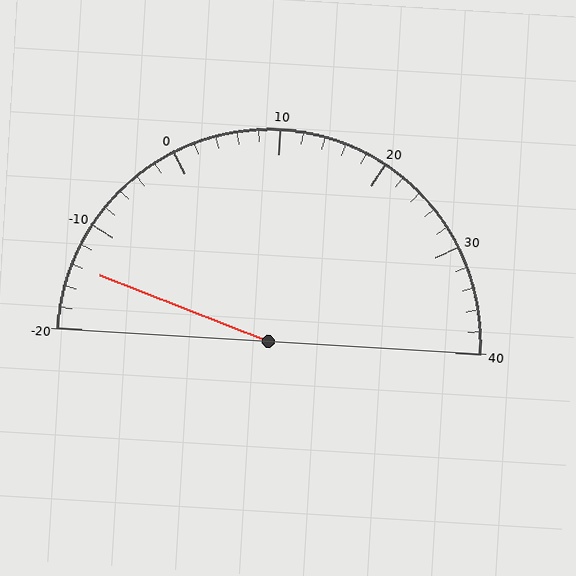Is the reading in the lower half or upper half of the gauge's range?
The reading is in the lower half of the range (-20 to 40).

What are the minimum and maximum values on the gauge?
The gauge ranges from -20 to 40.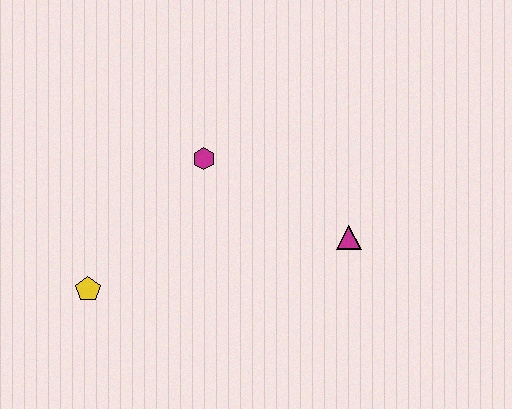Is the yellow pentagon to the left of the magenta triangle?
Yes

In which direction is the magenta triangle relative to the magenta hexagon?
The magenta triangle is to the right of the magenta hexagon.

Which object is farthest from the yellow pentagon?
The magenta triangle is farthest from the yellow pentagon.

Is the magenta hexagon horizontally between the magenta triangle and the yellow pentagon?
Yes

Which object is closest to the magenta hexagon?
The magenta triangle is closest to the magenta hexagon.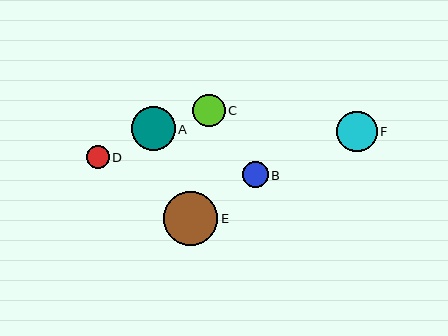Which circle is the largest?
Circle E is the largest with a size of approximately 54 pixels.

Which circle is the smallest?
Circle D is the smallest with a size of approximately 23 pixels.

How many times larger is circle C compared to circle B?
Circle C is approximately 1.2 times the size of circle B.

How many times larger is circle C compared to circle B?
Circle C is approximately 1.2 times the size of circle B.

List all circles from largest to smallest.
From largest to smallest: E, A, F, C, B, D.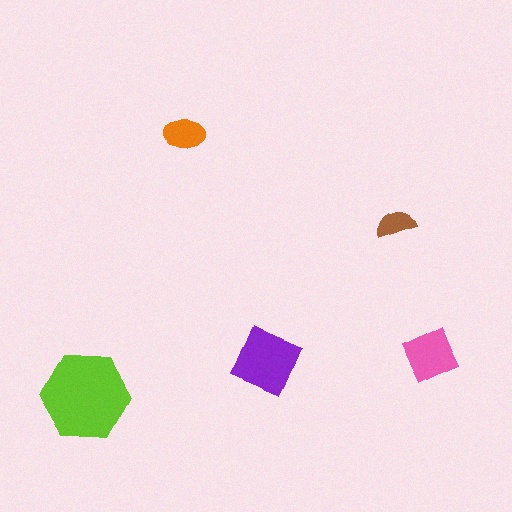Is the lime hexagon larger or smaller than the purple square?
Larger.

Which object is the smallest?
The brown semicircle.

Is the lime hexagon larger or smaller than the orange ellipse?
Larger.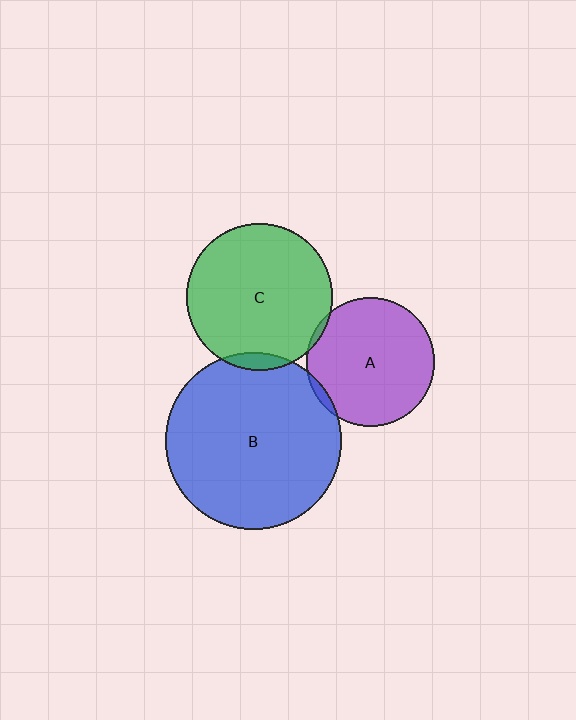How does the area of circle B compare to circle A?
Approximately 1.9 times.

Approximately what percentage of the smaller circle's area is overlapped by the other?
Approximately 5%.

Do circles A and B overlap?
Yes.